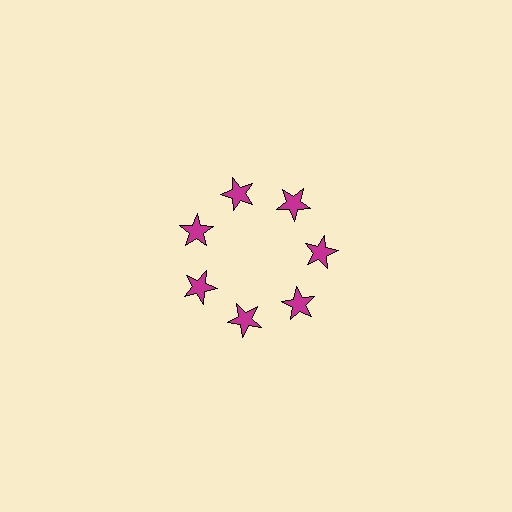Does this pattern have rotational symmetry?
Yes, this pattern has 7-fold rotational symmetry. It looks the same after rotating 51 degrees around the center.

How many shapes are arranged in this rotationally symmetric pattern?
There are 7 shapes, arranged in 7 groups of 1.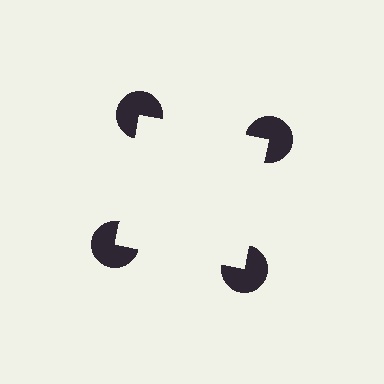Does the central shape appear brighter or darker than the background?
It typically appears slightly brighter than the background, even though no actual brightness change is drawn.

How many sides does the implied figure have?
4 sides.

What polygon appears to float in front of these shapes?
An illusory square — its edges are inferred from the aligned wedge cuts in the pac-man discs, not physically drawn.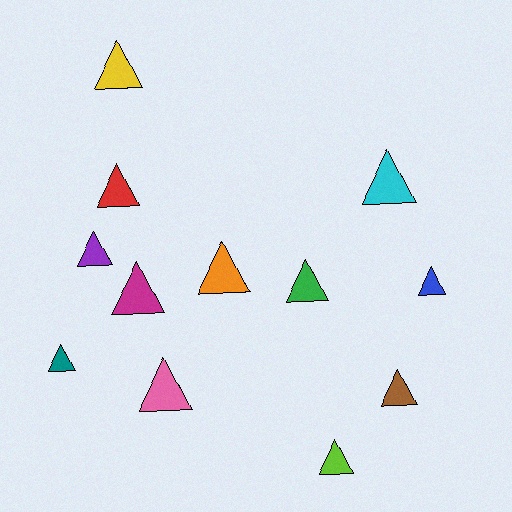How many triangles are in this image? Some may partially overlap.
There are 12 triangles.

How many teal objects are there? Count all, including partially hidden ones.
There is 1 teal object.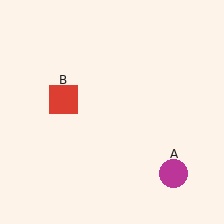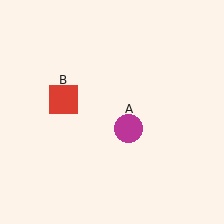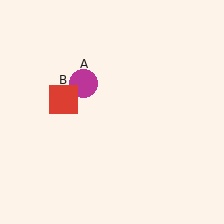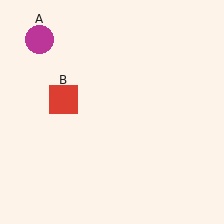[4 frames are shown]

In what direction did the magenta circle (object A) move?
The magenta circle (object A) moved up and to the left.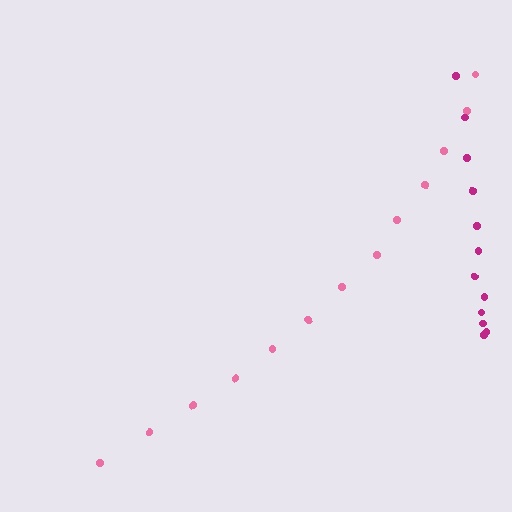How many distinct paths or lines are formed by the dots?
There are 2 distinct paths.